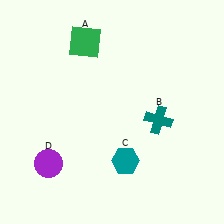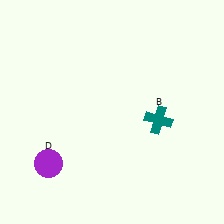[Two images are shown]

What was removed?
The teal hexagon (C), the green square (A) were removed in Image 2.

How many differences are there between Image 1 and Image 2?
There are 2 differences between the two images.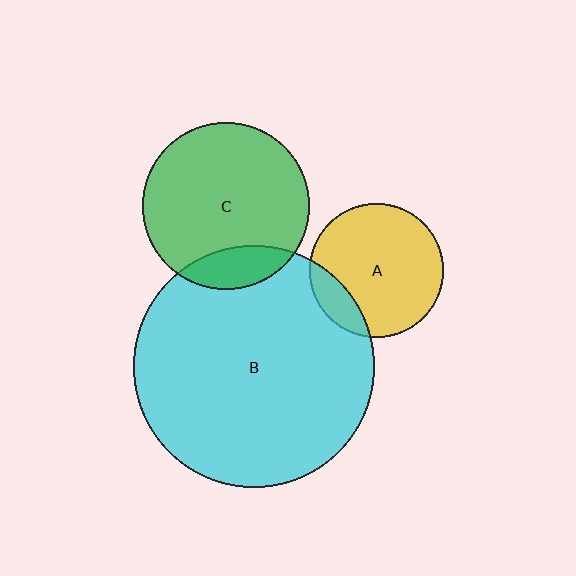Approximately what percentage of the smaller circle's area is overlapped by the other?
Approximately 15%.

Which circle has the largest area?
Circle B (cyan).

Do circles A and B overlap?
Yes.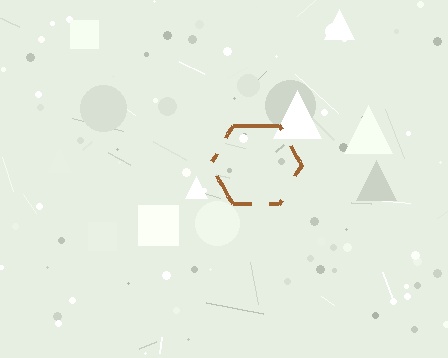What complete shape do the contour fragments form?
The contour fragments form a hexagon.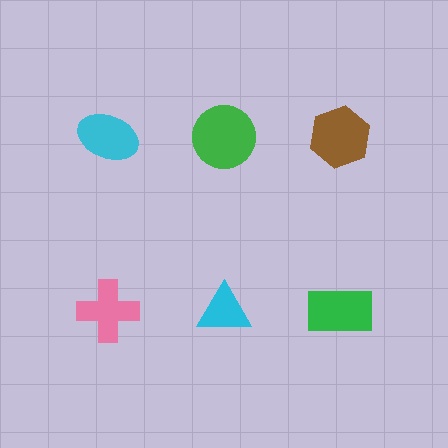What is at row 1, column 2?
A green circle.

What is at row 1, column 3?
A brown hexagon.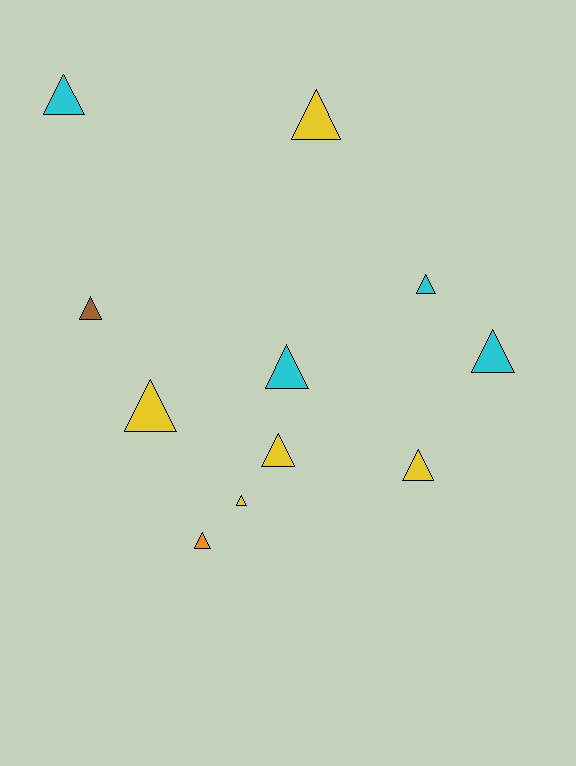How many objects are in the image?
There are 11 objects.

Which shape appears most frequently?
Triangle, with 11 objects.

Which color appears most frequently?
Yellow, with 5 objects.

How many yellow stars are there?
There are no yellow stars.